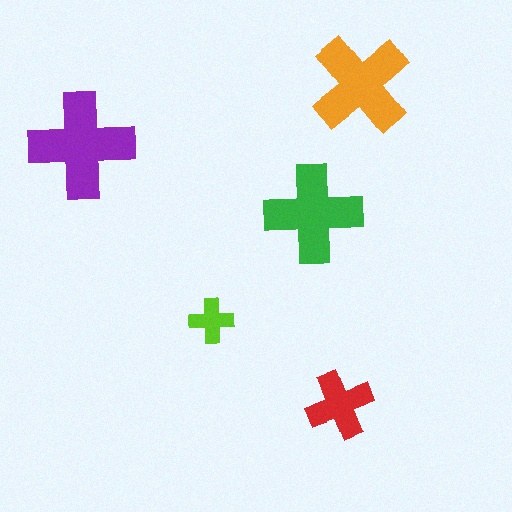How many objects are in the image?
There are 5 objects in the image.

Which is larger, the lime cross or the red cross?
The red one.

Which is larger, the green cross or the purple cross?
The purple one.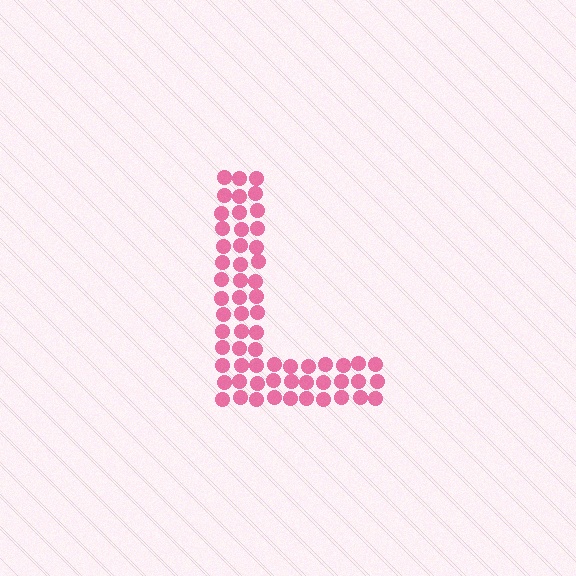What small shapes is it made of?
It is made of small circles.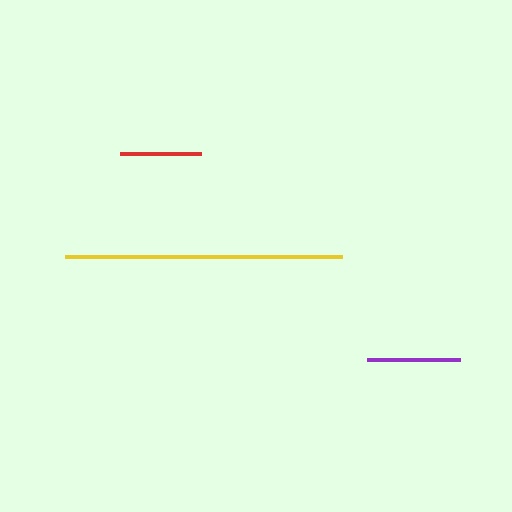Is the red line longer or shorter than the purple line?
The purple line is longer than the red line.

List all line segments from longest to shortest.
From longest to shortest: yellow, purple, red.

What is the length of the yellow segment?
The yellow segment is approximately 277 pixels long.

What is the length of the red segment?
The red segment is approximately 81 pixels long.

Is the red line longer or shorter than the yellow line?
The yellow line is longer than the red line.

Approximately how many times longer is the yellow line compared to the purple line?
The yellow line is approximately 3.0 times the length of the purple line.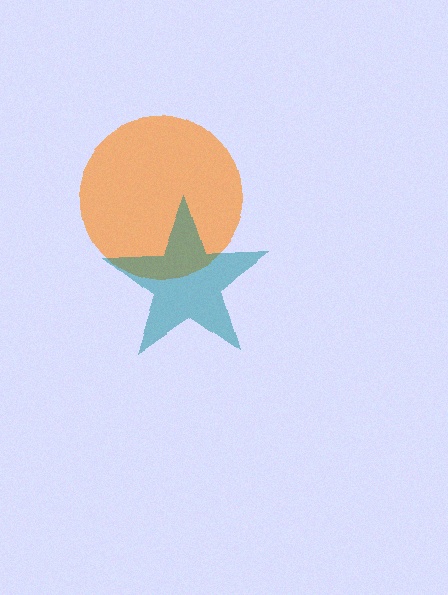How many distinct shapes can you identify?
There are 2 distinct shapes: an orange circle, a teal star.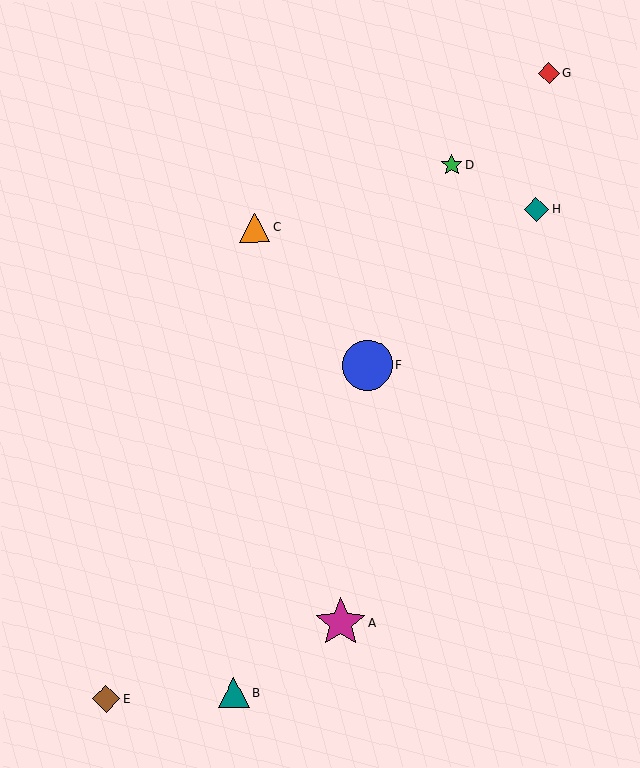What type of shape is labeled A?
Shape A is a magenta star.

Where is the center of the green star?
The center of the green star is at (452, 165).